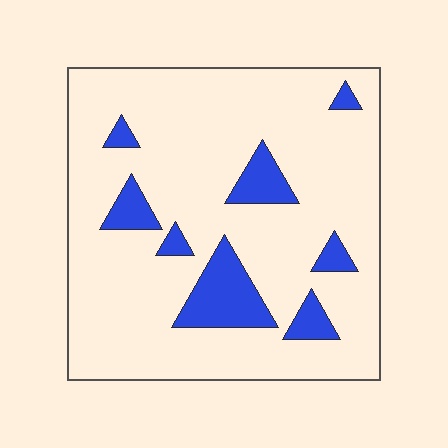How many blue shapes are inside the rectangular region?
8.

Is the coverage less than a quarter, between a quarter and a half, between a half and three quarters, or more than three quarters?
Less than a quarter.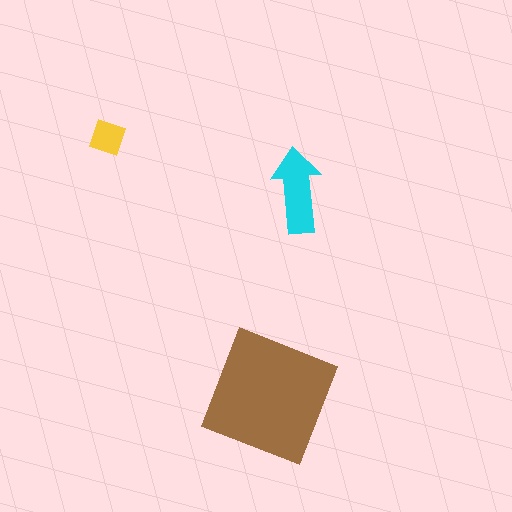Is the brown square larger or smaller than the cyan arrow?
Larger.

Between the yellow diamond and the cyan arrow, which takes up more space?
The cyan arrow.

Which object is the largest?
The brown square.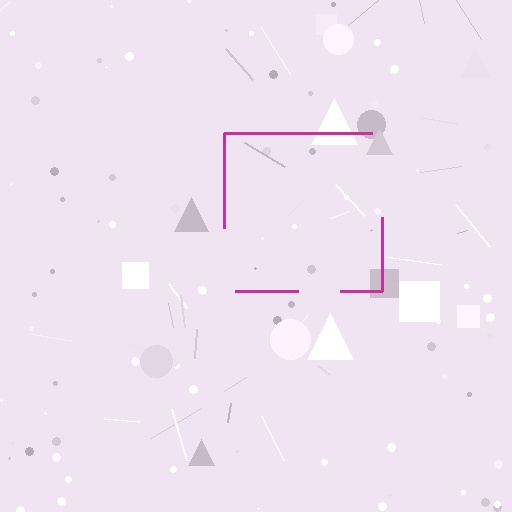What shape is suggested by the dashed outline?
The dashed outline suggests a square.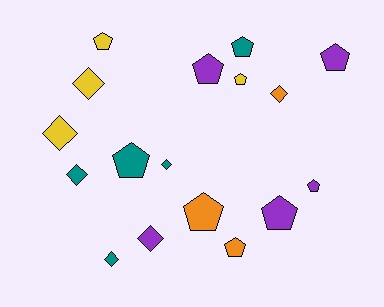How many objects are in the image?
There are 17 objects.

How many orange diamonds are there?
There is 1 orange diamond.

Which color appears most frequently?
Purple, with 5 objects.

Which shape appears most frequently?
Pentagon, with 10 objects.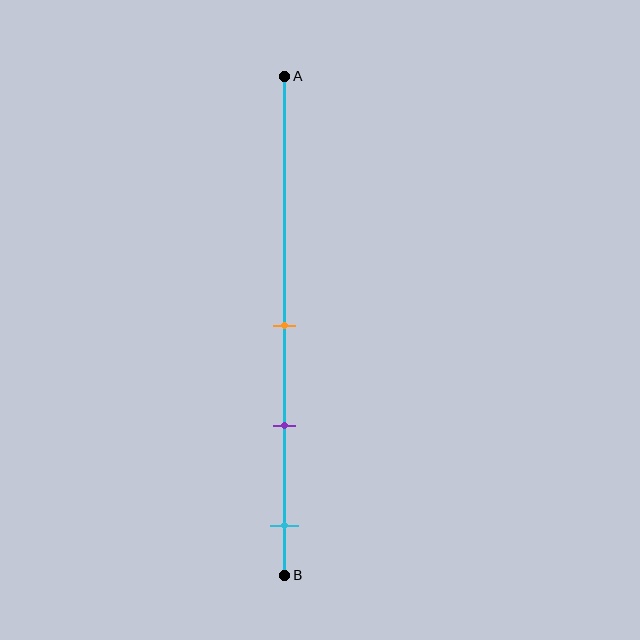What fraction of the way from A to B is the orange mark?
The orange mark is approximately 50% (0.5) of the way from A to B.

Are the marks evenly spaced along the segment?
Yes, the marks are approximately evenly spaced.